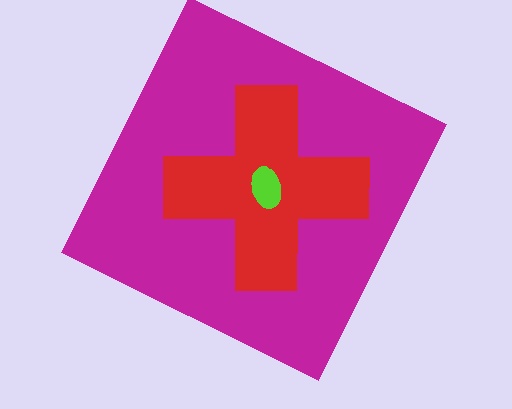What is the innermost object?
The lime ellipse.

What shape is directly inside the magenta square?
The red cross.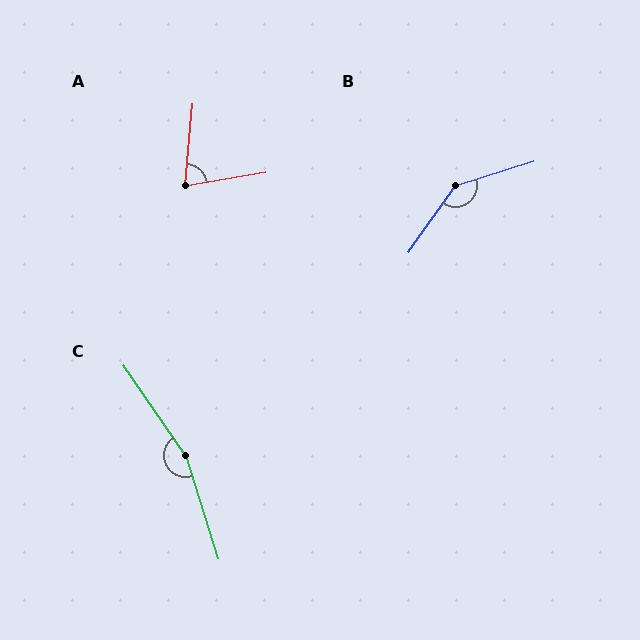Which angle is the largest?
C, at approximately 163 degrees.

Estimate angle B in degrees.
Approximately 142 degrees.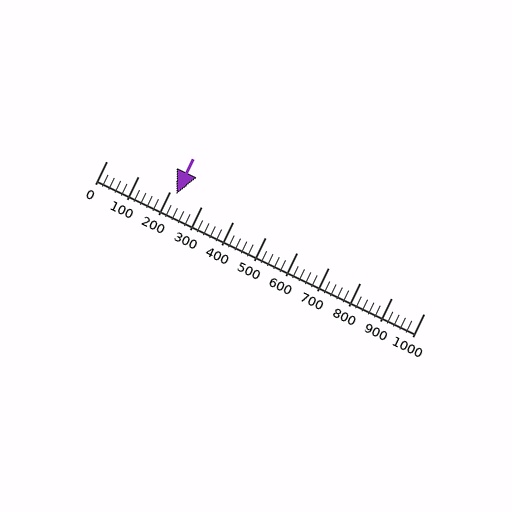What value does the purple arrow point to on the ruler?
The purple arrow points to approximately 220.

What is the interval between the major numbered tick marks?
The major tick marks are spaced 100 units apart.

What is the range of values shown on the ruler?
The ruler shows values from 0 to 1000.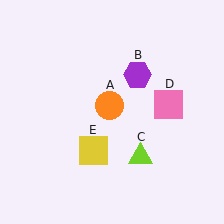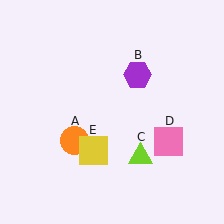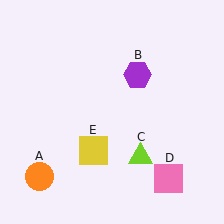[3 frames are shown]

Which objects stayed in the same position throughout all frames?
Purple hexagon (object B) and lime triangle (object C) and yellow square (object E) remained stationary.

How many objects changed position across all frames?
2 objects changed position: orange circle (object A), pink square (object D).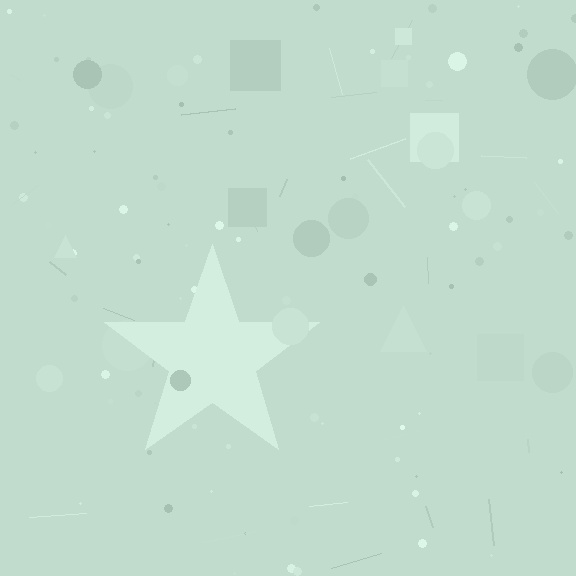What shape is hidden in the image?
A star is hidden in the image.